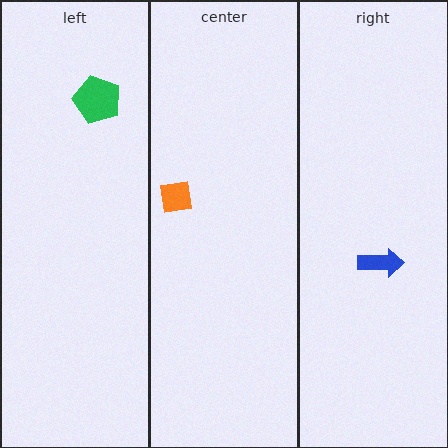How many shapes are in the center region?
1.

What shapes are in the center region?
The orange square.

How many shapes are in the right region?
1.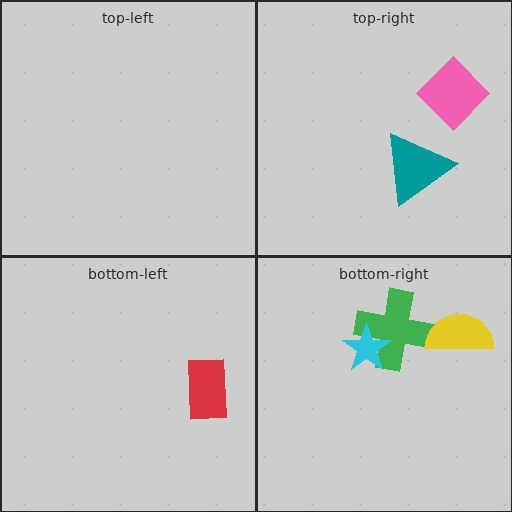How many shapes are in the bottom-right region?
3.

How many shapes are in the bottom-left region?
1.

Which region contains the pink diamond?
The top-right region.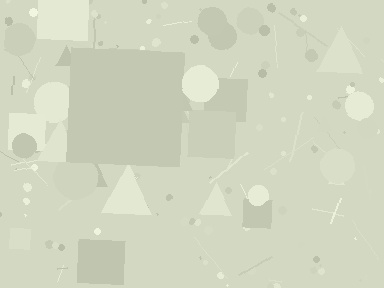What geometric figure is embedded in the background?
A square is embedded in the background.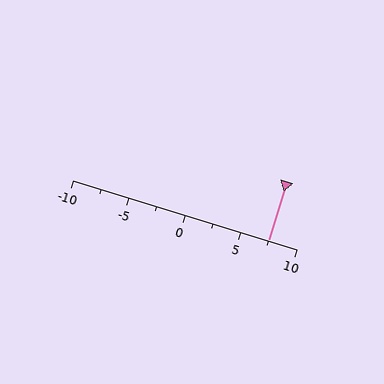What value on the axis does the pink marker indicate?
The marker indicates approximately 7.5.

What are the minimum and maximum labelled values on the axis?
The axis runs from -10 to 10.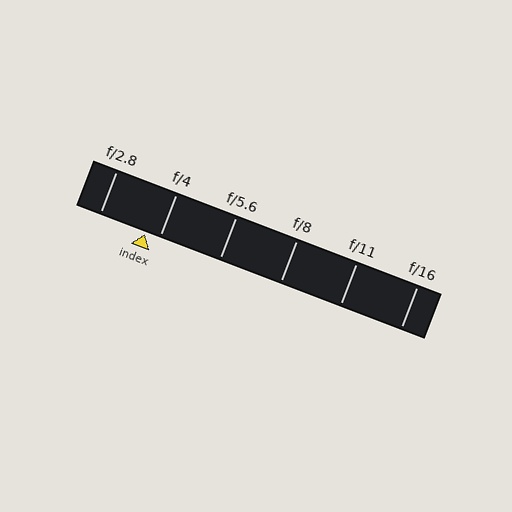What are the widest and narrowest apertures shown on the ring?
The widest aperture shown is f/2.8 and the narrowest is f/16.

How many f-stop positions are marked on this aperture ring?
There are 6 f-stop positions marked.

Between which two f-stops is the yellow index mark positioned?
The index mark is between f/2.8 and f/4.